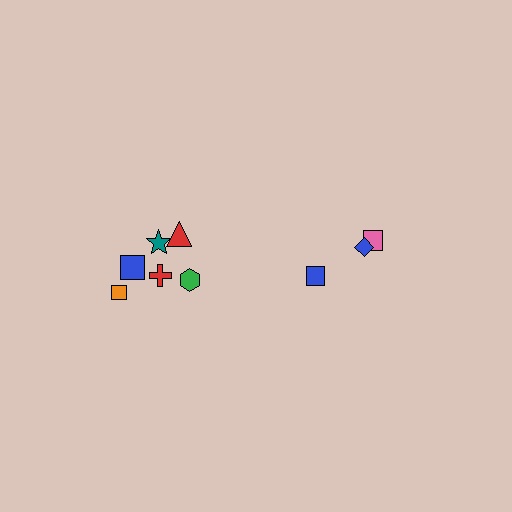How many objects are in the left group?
There are 6 objects.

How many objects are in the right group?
There are 3 objects.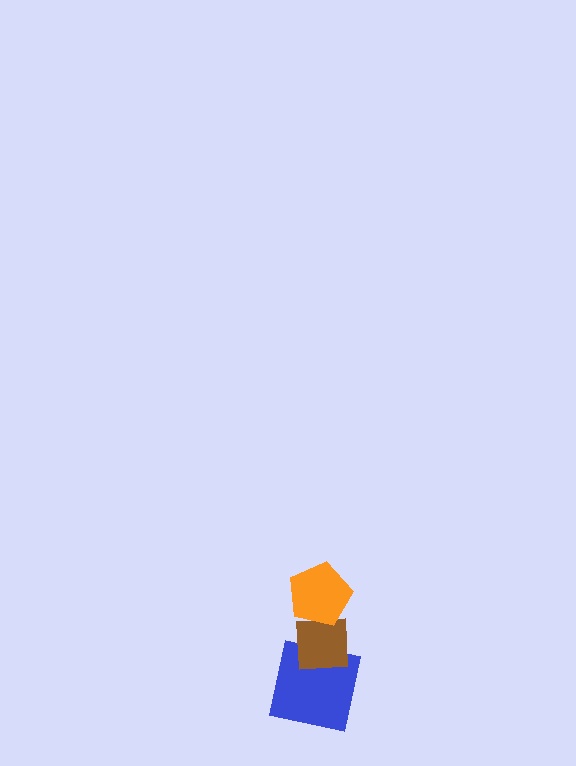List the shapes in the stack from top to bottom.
From top to bottom: the orange pentagon, the brown square, the blue square.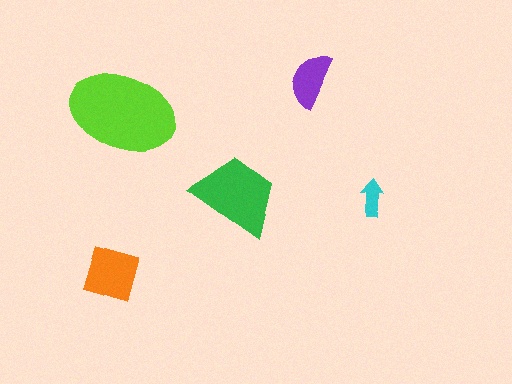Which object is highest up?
The purple semicircle is topmost.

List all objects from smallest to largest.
The cyan arrow, the purple semicircle, the orange diamond, the green trapezoid, the lime ellipse.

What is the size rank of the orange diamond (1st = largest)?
3rd.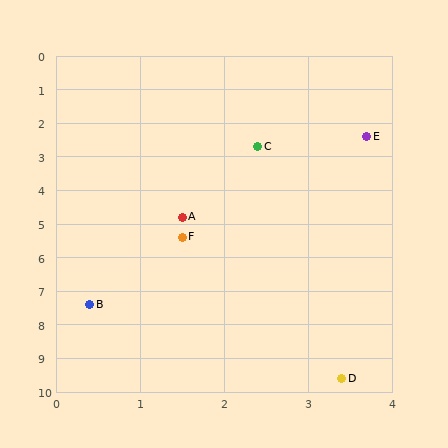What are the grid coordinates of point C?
Point C is at approximately (2.4, 2.7).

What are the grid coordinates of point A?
Point A is at approximately (1.5, 4.8).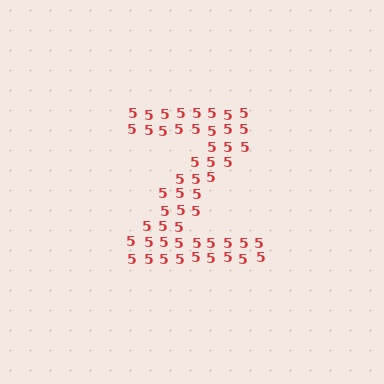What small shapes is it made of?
It is made of small digit 5's.